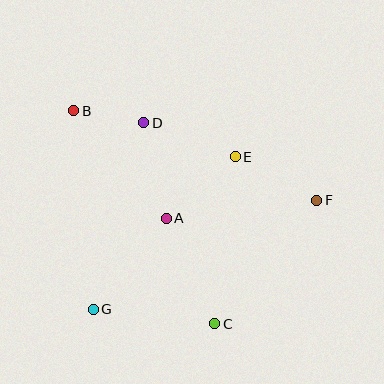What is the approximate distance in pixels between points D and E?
The distance between D and E is approximately 97 pixels.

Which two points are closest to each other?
Points B and D are closest to each other.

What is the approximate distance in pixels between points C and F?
The distance between C and F is approximately 160 pixels.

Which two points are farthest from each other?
Points B and F are farthest from each other.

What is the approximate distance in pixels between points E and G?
The distance between E and G is approximately 208 pixels.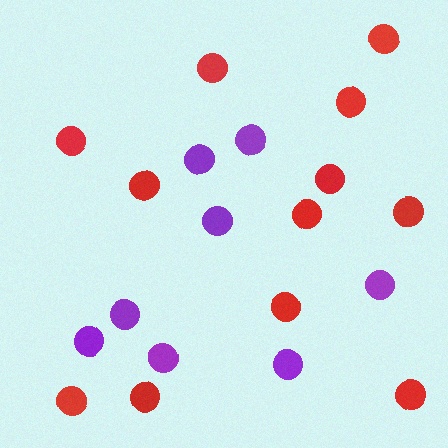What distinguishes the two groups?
There are 2 groups: one group of red circles (12) and one group of purple circles (8).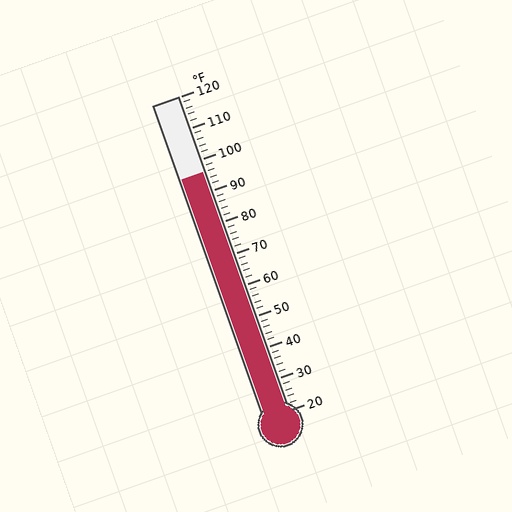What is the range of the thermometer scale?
The thermometer scale ranges from 20°F to 120°F.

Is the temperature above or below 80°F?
The temperature is above 80°F.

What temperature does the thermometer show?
The thermometer shows approximately 96°F.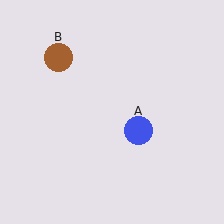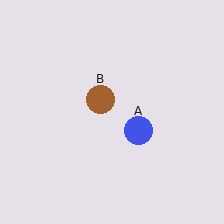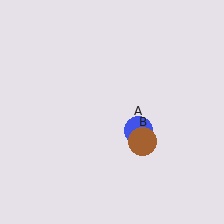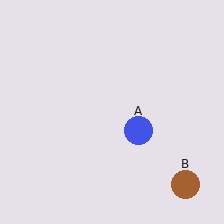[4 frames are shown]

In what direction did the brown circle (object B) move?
The brown circle (object B) moved down and to the right.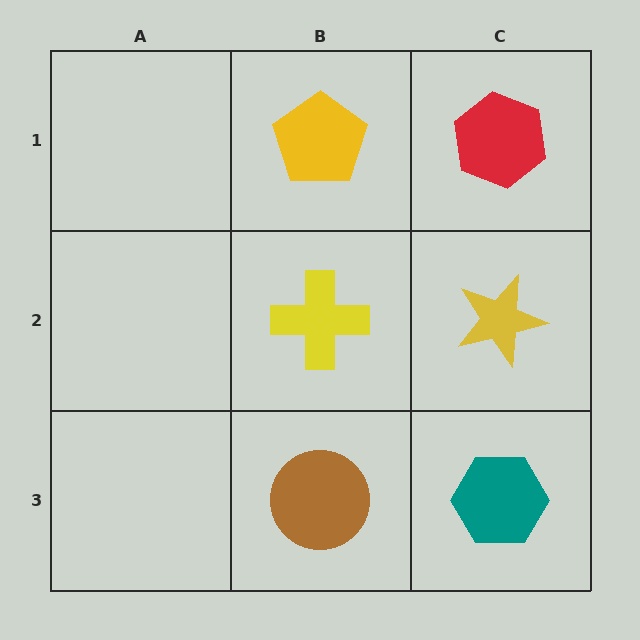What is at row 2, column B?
A yellow cross.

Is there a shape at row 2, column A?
No, that cell is empty.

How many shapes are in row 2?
2 shapes.